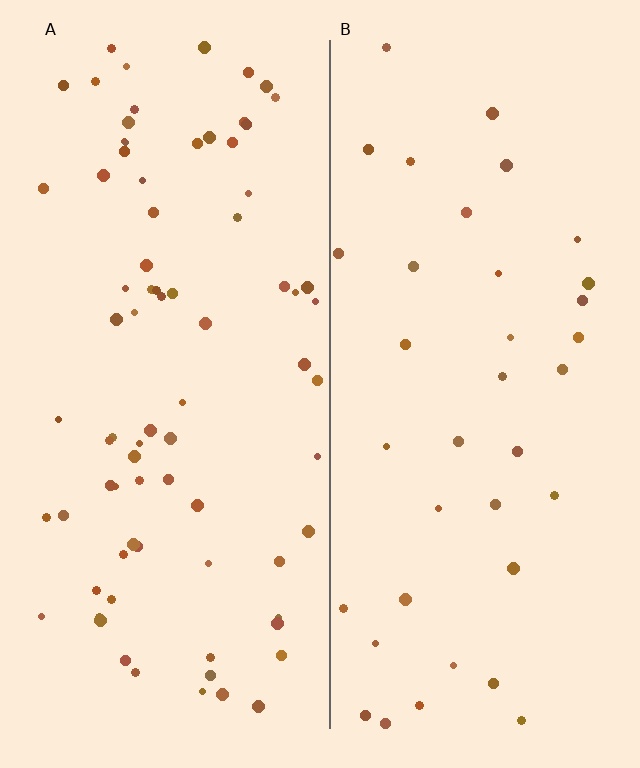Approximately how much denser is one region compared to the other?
Approximately 2.1× — region A over region B.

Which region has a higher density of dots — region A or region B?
A (the left).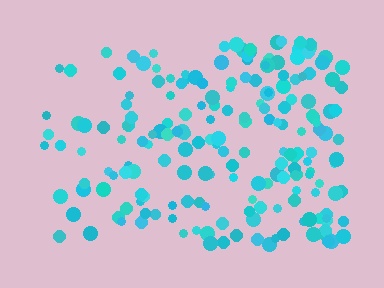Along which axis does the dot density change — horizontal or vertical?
Horizontal.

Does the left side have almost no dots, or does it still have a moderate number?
Still a moderate number, just noticeably fewer than the right.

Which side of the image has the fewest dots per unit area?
The left.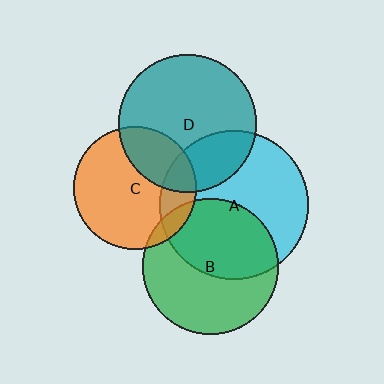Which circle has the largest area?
Circle A (cyan).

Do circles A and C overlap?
Yes.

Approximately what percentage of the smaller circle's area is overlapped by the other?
Approximately 20%.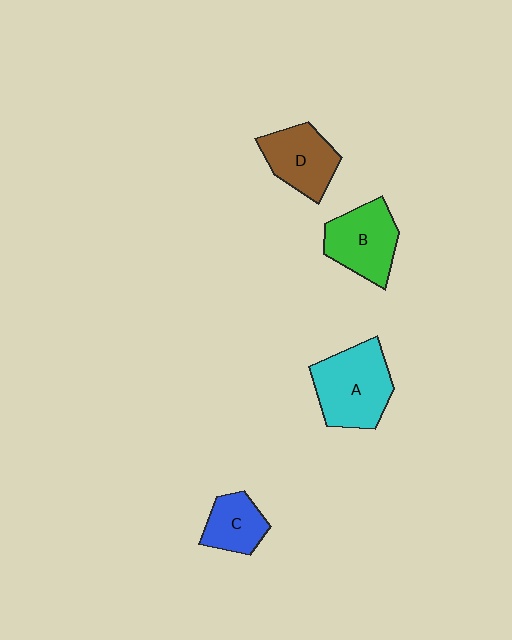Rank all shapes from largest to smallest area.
From largest to smallest: A (cyan), B (green), D (brown), C (blue).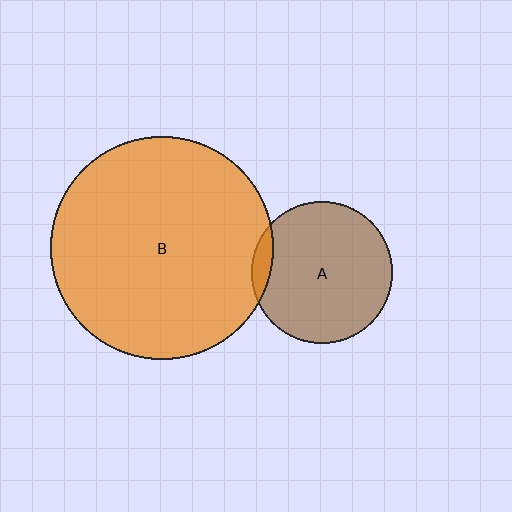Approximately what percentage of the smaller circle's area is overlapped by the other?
Approximately 5%.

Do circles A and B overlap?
Yes.